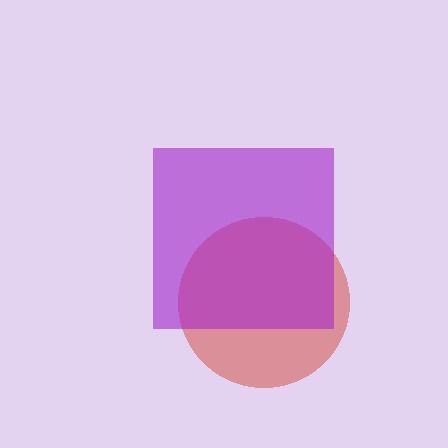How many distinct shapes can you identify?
There are 2 distinct shapes: a red circle, a purple square.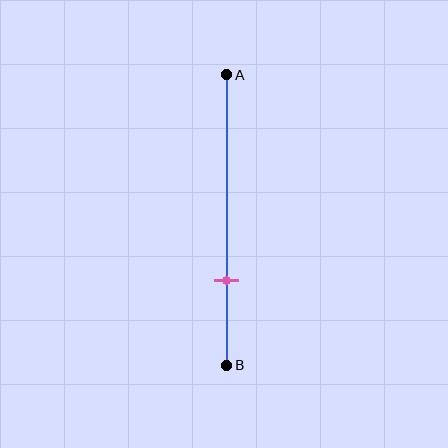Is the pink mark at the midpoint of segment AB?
No, the mark is at about 70% from A, not at the 50% midpoint.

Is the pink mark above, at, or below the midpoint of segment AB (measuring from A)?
The pink mark is below the midpoint of segment AB.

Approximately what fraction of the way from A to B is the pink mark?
The pink mark is approximately 70% of the way from A to B.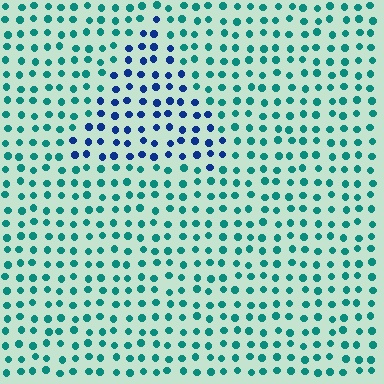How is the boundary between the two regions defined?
The boundary is defined purely by a slight shift in hue (about 49 degrees). Spacing, size, and orientation are identical on both sides.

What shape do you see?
I see a triangle.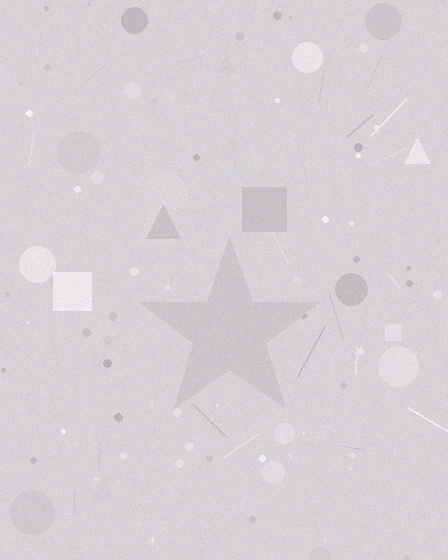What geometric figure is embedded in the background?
A star is embedded in the background.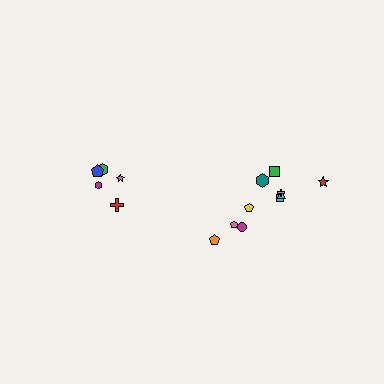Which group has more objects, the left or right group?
The right group.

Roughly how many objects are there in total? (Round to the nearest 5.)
Roughly 15 objects in total.